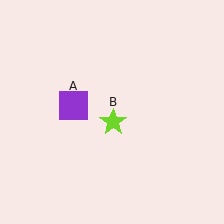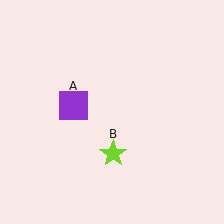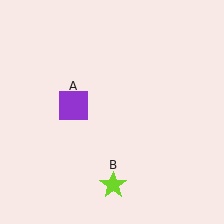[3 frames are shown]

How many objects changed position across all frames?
1 object changed position: lime star (object B).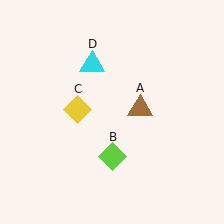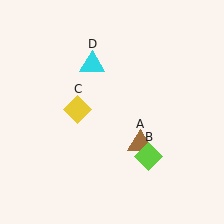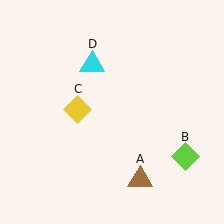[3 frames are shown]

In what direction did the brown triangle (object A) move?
The brown triangle (object A) moved down.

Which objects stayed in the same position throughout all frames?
Yellow diamond (object C) and cyan triangle (object D) remained stationary.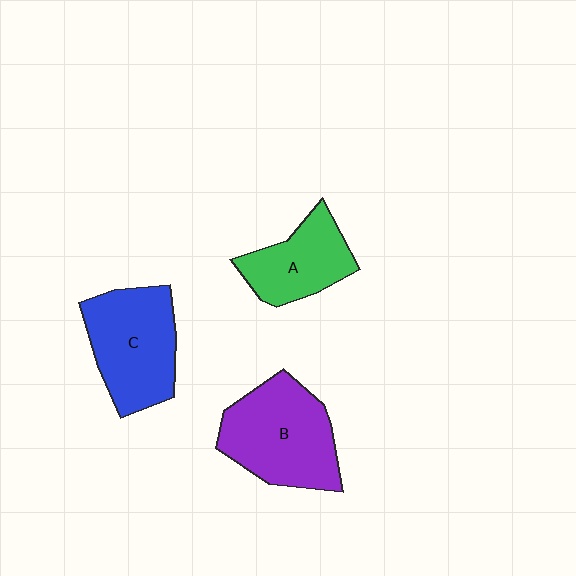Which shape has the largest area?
Shape B (purple).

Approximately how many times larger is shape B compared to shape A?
Approximately 1.5 times.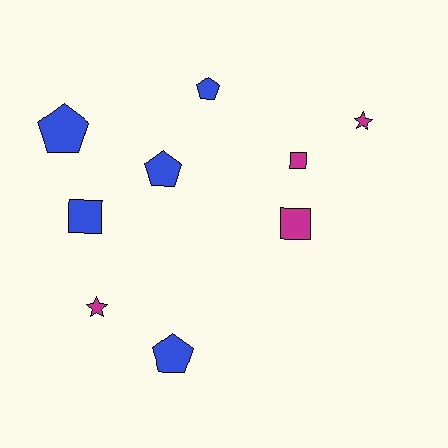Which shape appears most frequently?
Pentagon, with 4 objects.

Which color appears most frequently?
Blue, with 5 objects.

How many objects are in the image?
There are 9 objects.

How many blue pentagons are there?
There are 4 blue pentagons.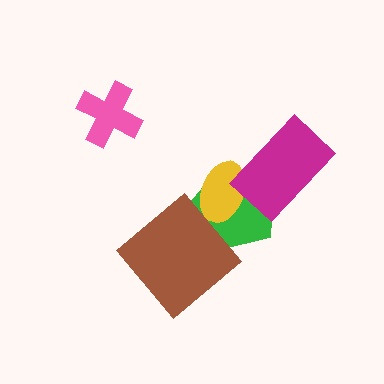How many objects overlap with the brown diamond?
1 object overlaps with the brown diamond.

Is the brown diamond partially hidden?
No, no other shape covers it.